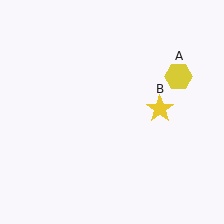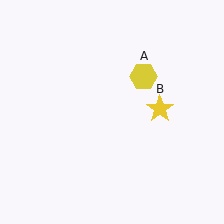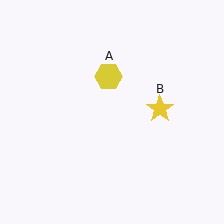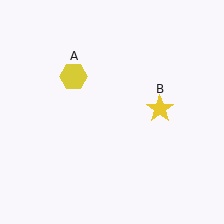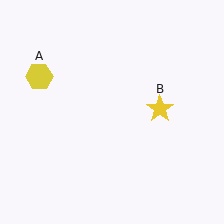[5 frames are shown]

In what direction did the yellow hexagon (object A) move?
The yellow hexagon (object A) moved left.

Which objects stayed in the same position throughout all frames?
Yellow star (object B) remained stationary.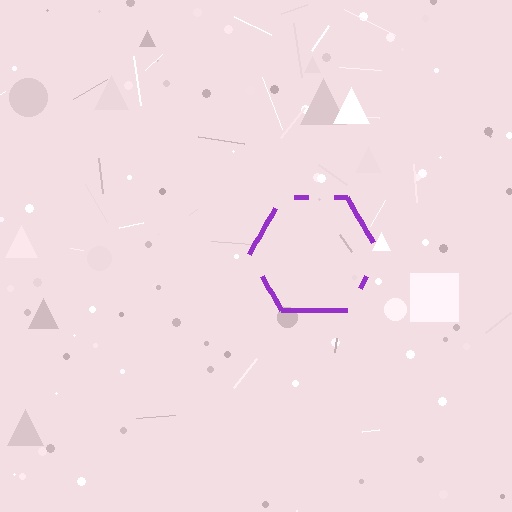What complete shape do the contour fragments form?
The contour fragments form a hexagon.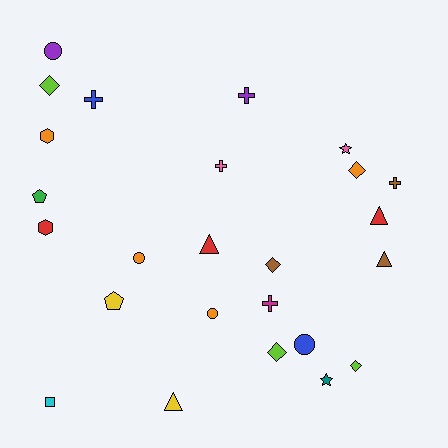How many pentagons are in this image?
There are 2 pentagons.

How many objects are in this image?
There are 25 objects.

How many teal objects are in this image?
There is 1 teal object.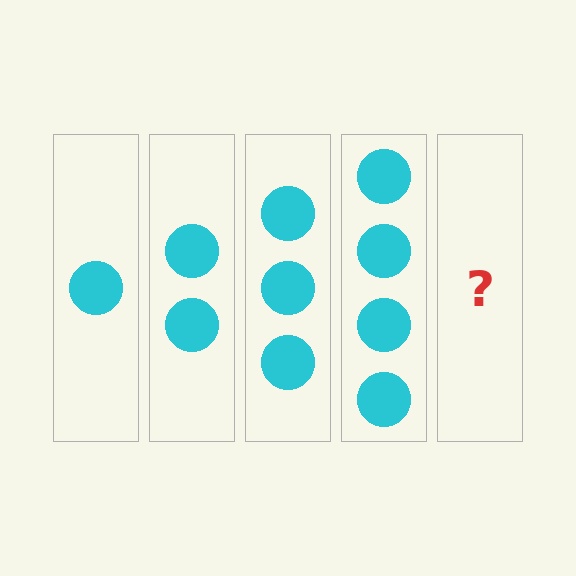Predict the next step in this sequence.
The next step is 5 circles.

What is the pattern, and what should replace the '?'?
The pattern is that each step adds one more circle. The '?' should be 5 circles.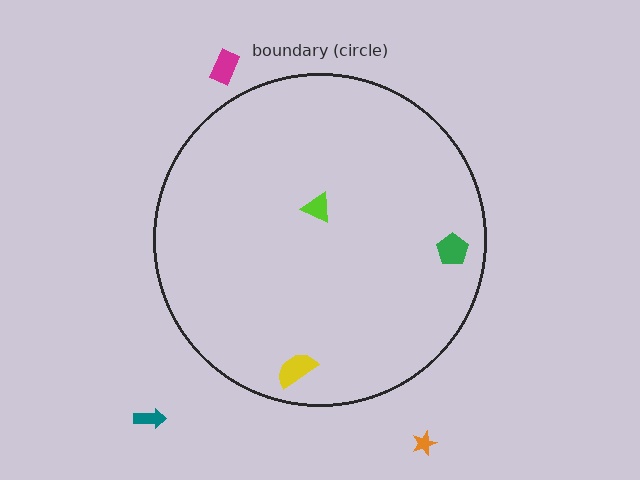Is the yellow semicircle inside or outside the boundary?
Inside.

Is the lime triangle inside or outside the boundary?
Inside.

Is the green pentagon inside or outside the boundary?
Inside.